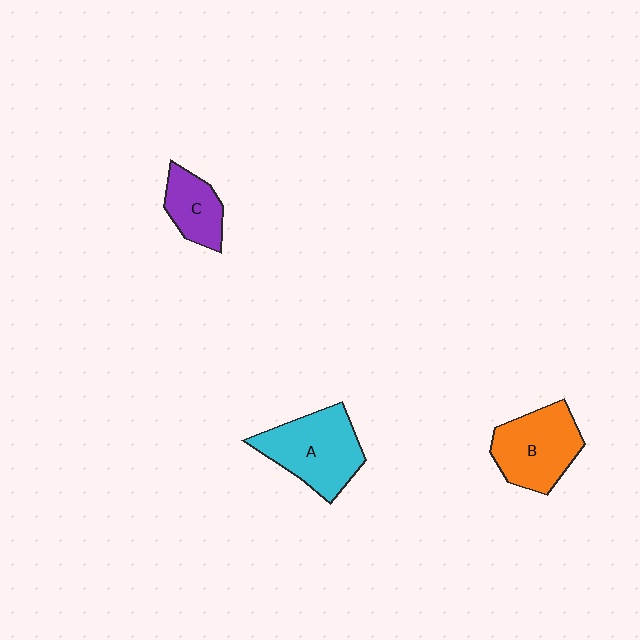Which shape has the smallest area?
Shape C (purple).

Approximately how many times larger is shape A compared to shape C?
Approximately 1.8 times.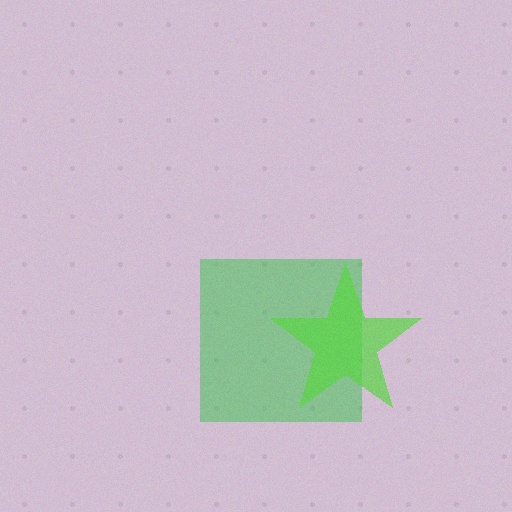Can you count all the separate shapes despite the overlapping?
Yes, there are 2 separate shapes.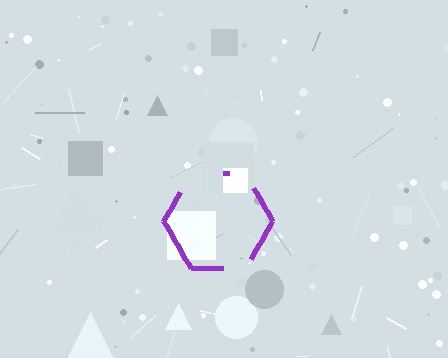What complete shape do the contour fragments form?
The contour fragments form a hexagon.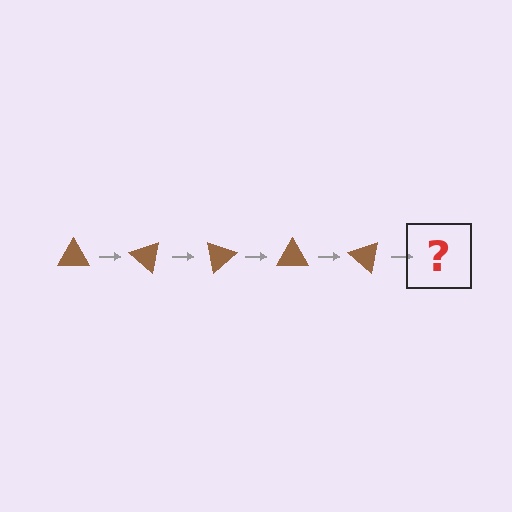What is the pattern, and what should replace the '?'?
The pattern is that the triangle rotates 40 degrees each step. The '?' should be a brown triangle rotated 200 degrees.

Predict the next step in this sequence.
The next step is a brown triangle rotated 200 degrees.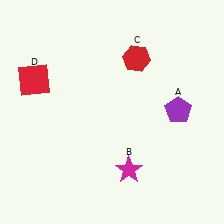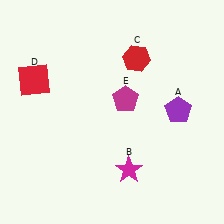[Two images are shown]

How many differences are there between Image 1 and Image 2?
There is 1 difference between the two images.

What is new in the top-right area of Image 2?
A magenta pentagon (E) was added in the top-right area of Image 2.